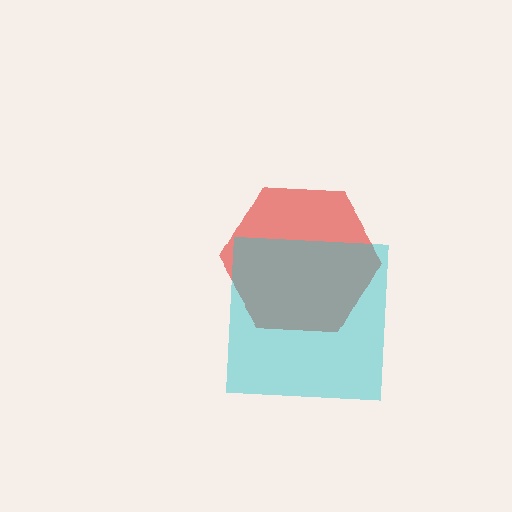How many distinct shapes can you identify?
There are 2 distinct shapes: a red hexagon, a cyan square.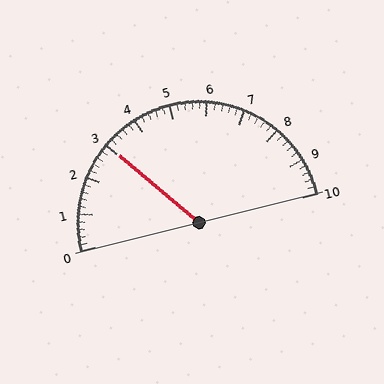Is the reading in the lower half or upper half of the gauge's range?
The reading is in the lower half of the range (0 to 10).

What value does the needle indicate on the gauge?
The needle indicates approximately 3.0.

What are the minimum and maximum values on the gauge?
The gauge ranges from 0 to 10.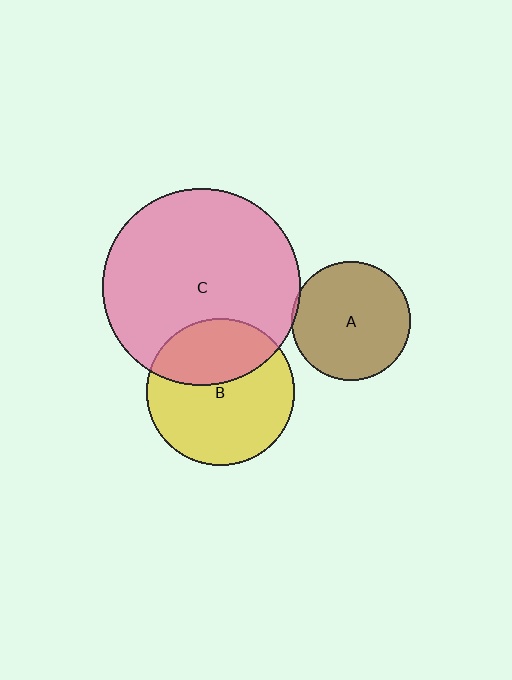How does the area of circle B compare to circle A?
Approximately 1.5 times.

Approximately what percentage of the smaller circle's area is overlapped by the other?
Approximately 35%.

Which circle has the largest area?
Circle C (pink).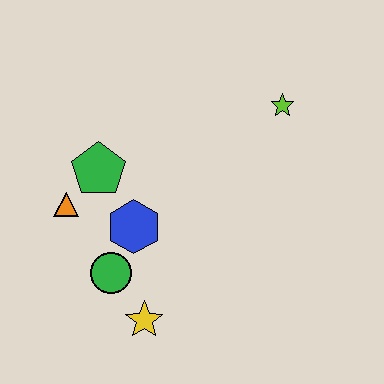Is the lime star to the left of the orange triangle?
No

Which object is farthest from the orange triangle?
The lime star is farthest from the orange triangle.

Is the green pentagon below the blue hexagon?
No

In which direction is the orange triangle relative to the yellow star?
The orange triangle is above the yellow star.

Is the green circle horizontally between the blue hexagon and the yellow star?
No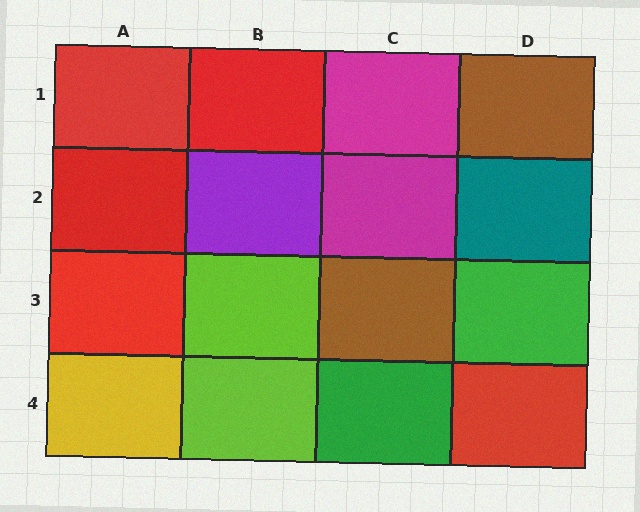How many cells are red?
5 cells are red.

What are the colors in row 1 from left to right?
Red, red, magenta, brown.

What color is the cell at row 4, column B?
Lime.